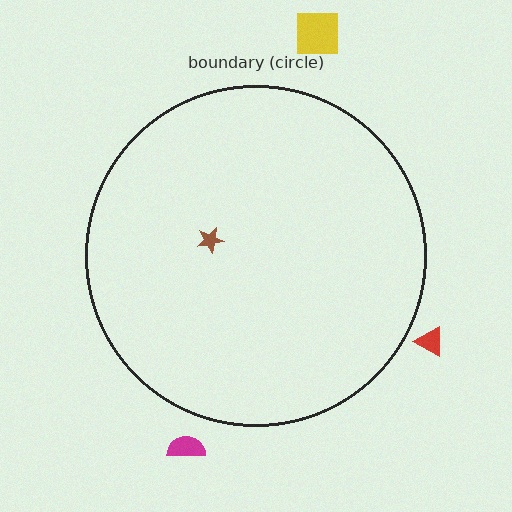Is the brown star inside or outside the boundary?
Inside.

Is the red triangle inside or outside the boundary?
Outside.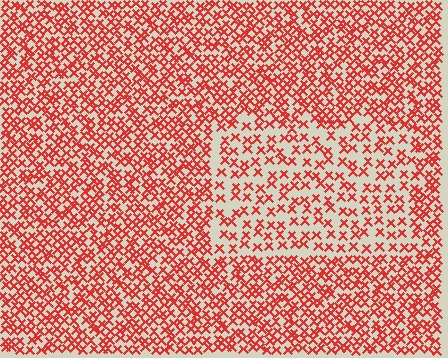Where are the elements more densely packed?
The elements are more densely packed outside the rectangle boundary.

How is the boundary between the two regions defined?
The boundary is defined by a change in element density (approximately 1.9x ratio). All elements are the same color, size, and shape.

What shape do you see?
I see a rectangle.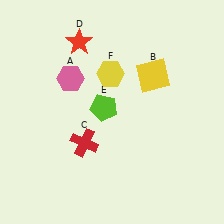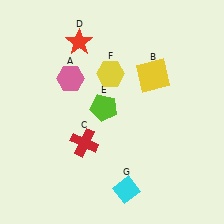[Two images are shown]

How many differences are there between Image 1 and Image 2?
There is 1 difference between the two images.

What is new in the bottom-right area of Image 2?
A cyan diamond (G) was added in the bottom-right area of Image 2.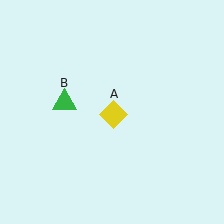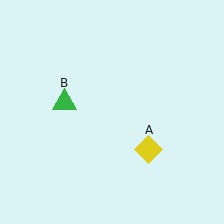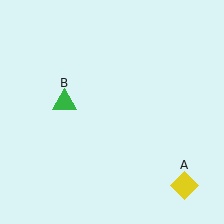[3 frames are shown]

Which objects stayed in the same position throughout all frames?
Green triangle (object B) remained stationary.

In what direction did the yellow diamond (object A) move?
The yellow diamond (object A) moved down and to the right.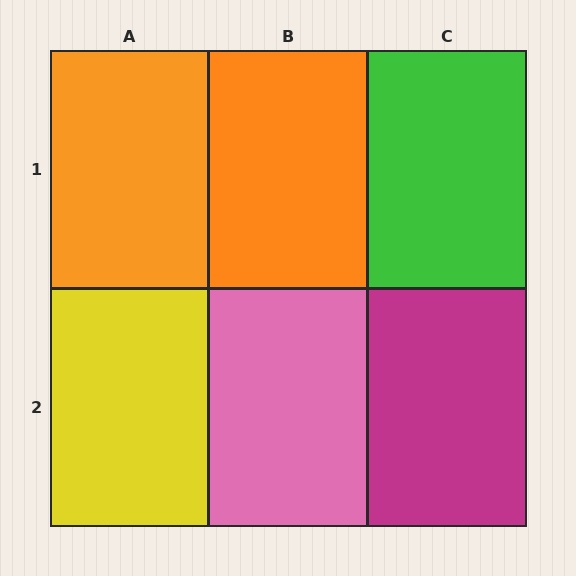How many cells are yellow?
1 cell is yellow.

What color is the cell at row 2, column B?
Pink.